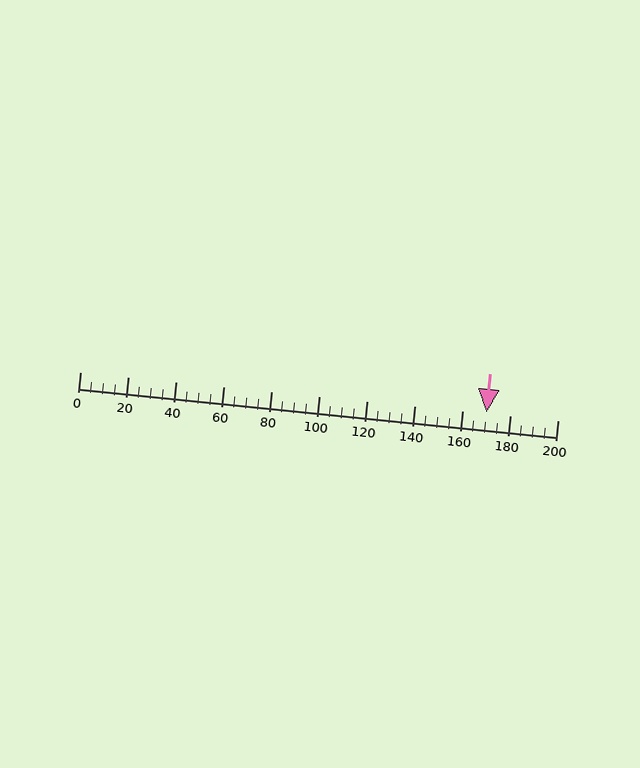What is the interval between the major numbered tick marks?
The major tick marks are spaced 20 units apart.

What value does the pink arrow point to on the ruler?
The pink arrow points to approximately 170.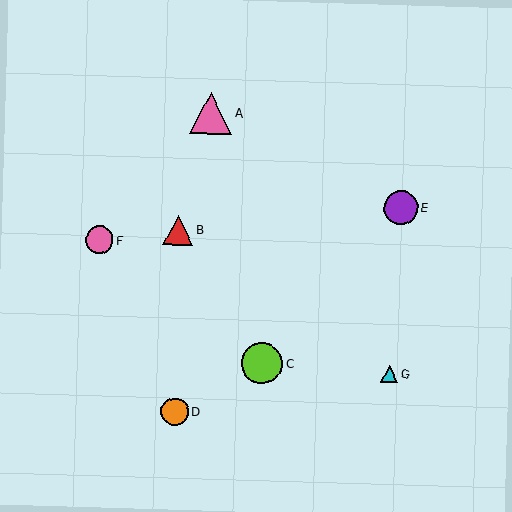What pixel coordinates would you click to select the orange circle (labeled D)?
Click at (175, 412) to select the orange circle D.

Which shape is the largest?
The pink triangle (labeled A) is the largest.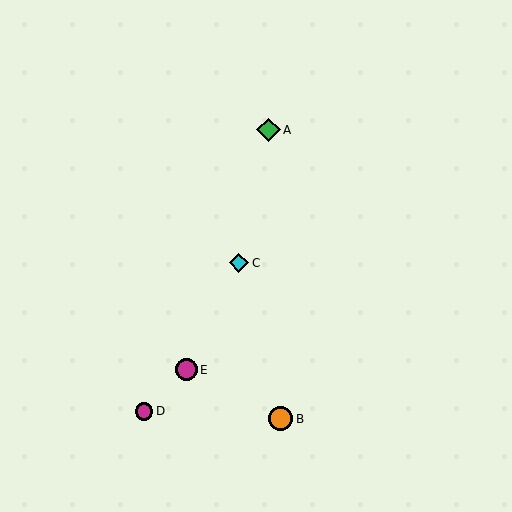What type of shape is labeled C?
Shape C is a cyan diamond.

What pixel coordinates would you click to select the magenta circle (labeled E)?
Click at (186, 370) to select the magenta circle E.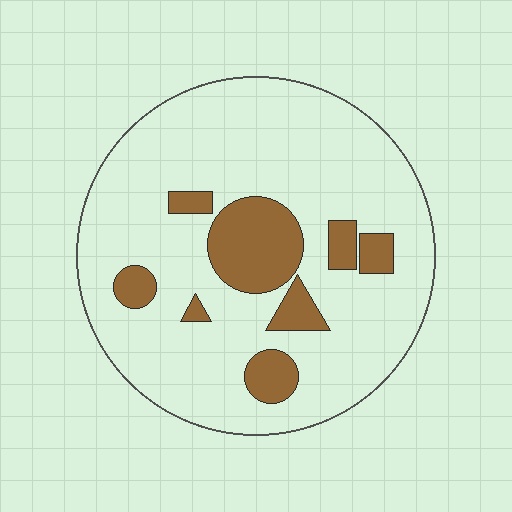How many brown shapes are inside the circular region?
8.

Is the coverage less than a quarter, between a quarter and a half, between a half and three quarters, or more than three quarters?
Less than a quarter.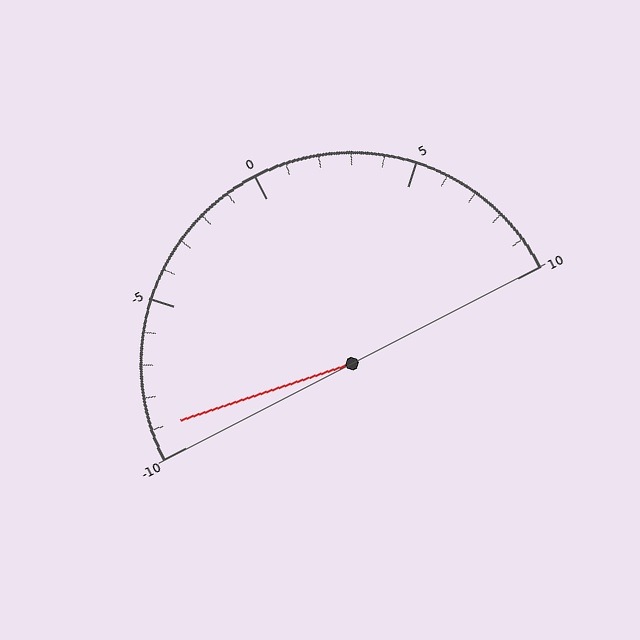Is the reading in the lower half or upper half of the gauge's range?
The reading is in the lower half of the range (-10 to 10).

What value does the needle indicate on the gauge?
The needle indicates approximately -9.